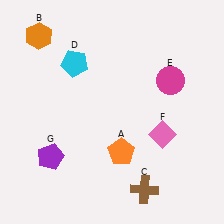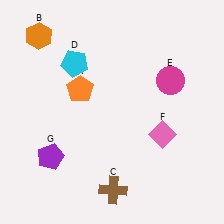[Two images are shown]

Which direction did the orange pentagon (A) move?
The orange pentagon (A) moved up.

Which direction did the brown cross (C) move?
The brown cross (C) moved left.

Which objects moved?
The objects that moved are: the orange pentagon (A), the brown cross (C).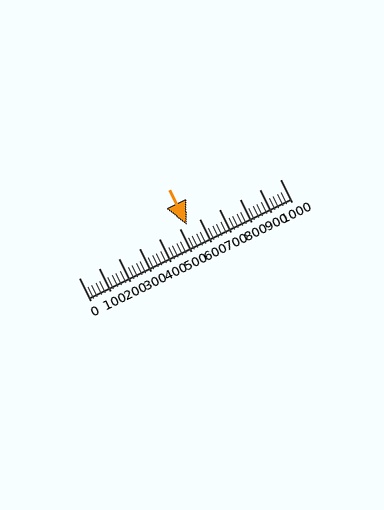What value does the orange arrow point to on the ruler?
The orange arrow points to approximately 540.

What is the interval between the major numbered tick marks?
The major tick marks are spaced 100 units apart.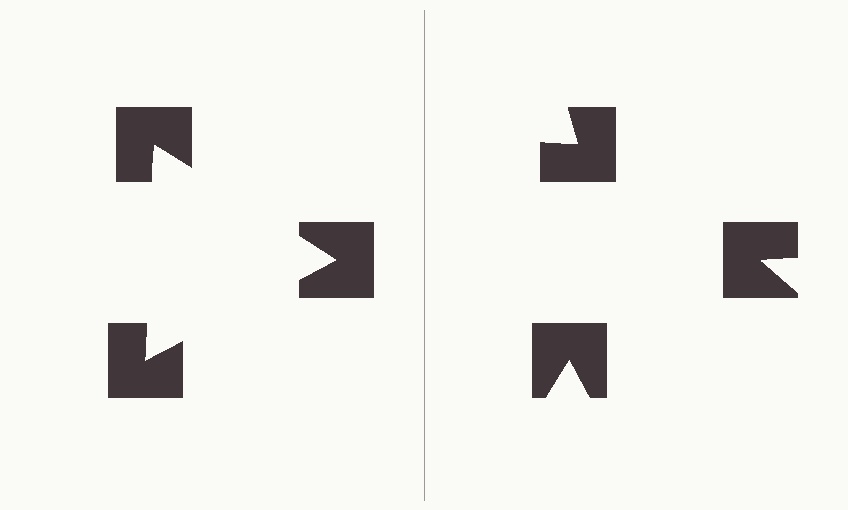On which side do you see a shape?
An illusory triangle appears on the left side. On the right side the wedge cuts are rotated, so no coherent shape forms.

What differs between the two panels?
The notched squares are positioned identically on both sides; only the wedge orientations differ. On the left they align to a triangle; on the right they are misaligned.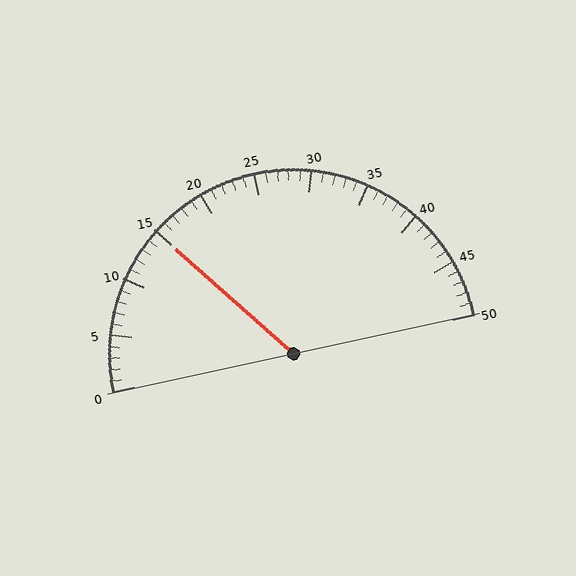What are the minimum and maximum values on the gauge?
The gauge ranges from 0 to 50.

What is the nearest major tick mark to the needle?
The nearest major tick mark is 15.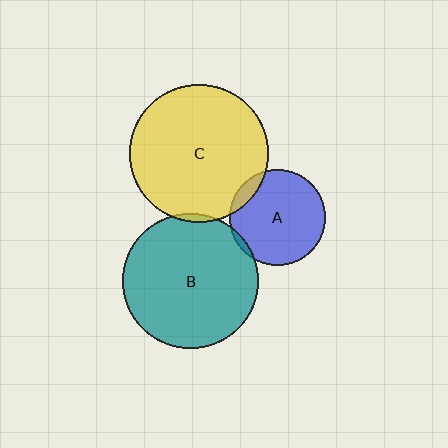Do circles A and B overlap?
Yes.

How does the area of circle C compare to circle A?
Approximately 2.1 times.